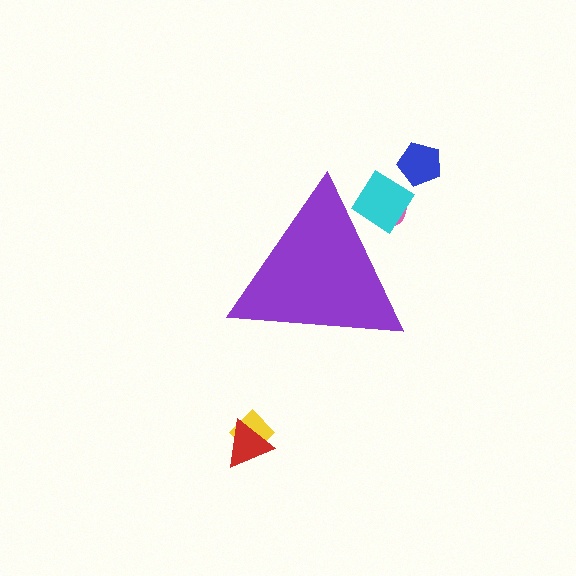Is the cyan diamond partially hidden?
Yes, the cyan diamond is partially hidden behind the purple triangle.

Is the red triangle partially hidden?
No, the red triangle is fully visible.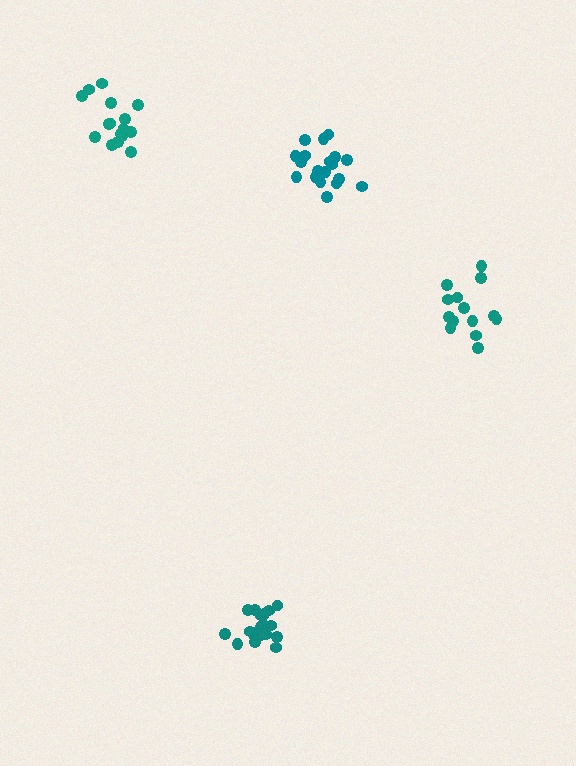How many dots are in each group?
Group 1: 20 dots, Group 2: 14 dots, Group 3: 20 dots, Group 4: 16 dots (70 total).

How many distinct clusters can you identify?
There are 4 distinct clusters.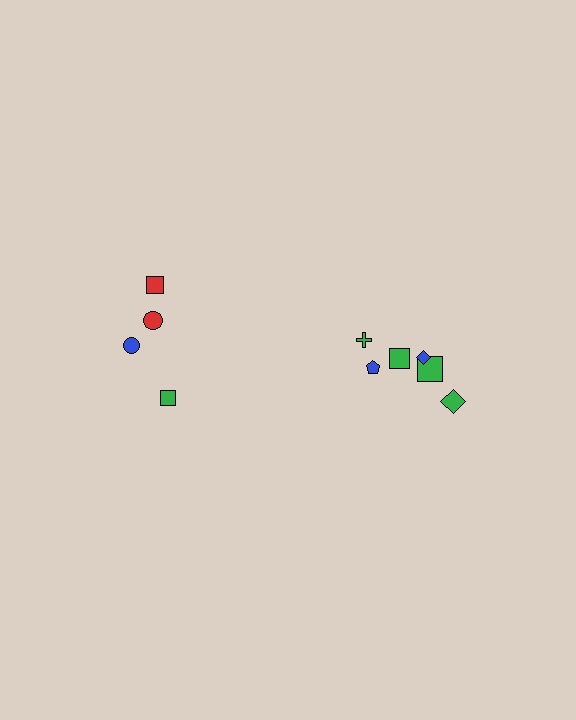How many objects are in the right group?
There are 6 objects.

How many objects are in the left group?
There are 4 objects.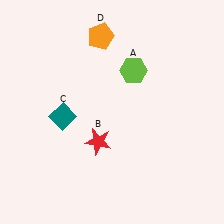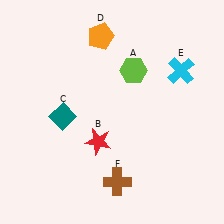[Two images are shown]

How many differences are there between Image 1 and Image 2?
There are 2 differences between the two images.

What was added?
A cyan cross (E), a brown cross (F) were added in Image 2.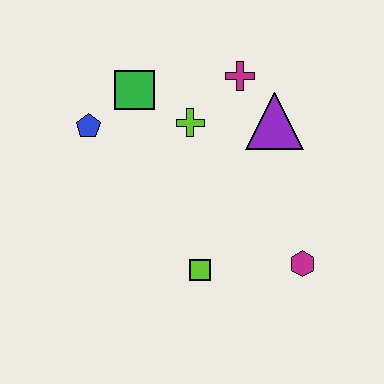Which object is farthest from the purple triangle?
The blue pentagon is farthest from the purple triangle.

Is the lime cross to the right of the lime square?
No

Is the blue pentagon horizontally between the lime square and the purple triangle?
No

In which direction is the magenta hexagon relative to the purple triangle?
The magenta hexagon is below the purple triangle.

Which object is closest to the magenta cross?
The purple triangle is closest to the magenta cross.